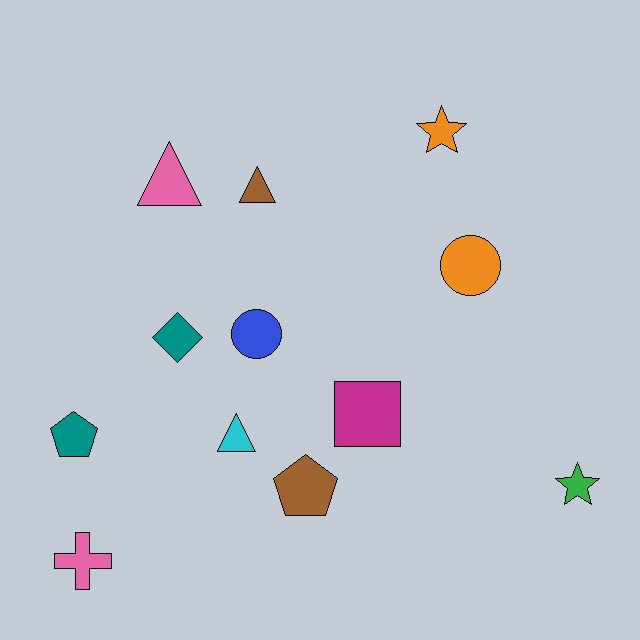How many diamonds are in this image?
There is 1 diamond.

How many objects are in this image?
There are 12 objects.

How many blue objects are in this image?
There is 1 blue object.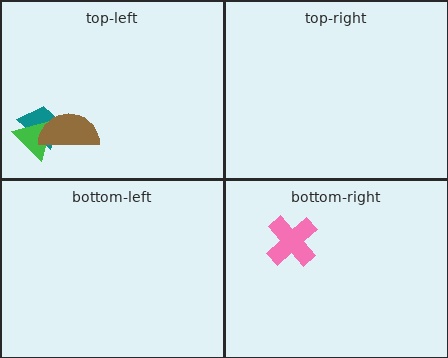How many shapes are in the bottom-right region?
1.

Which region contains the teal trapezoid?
The top-left region.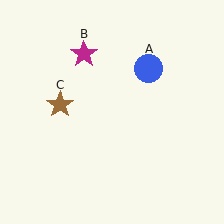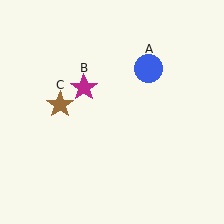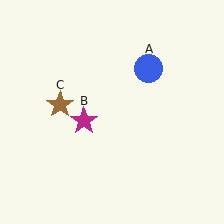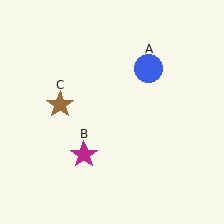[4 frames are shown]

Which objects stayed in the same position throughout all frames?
Blue circle (object A) and brown star (object C) remained stationary.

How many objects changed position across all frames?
1 object changed position: magenta star (object B).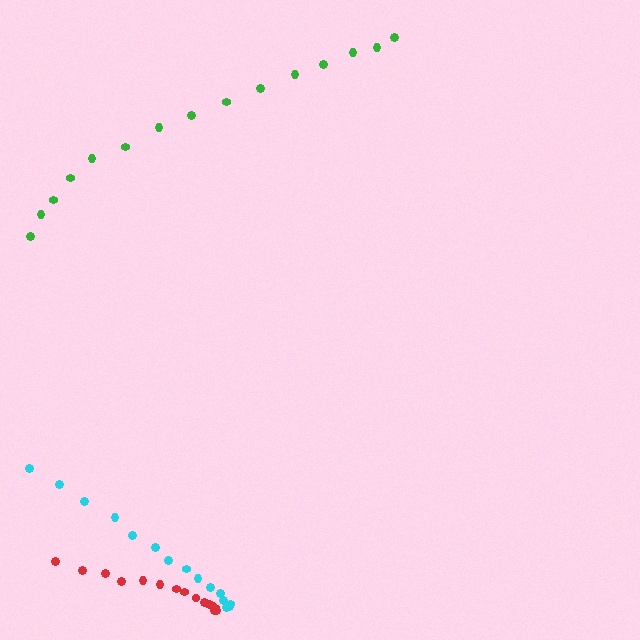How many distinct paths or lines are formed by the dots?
There are 3 distinct paths.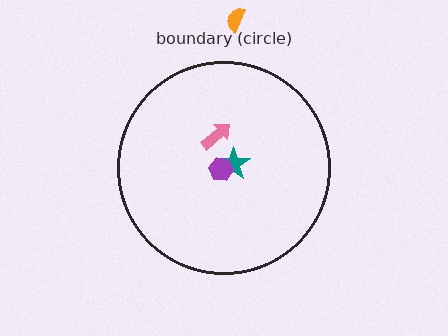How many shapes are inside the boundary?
3 inside, 1 outside.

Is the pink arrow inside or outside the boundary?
Inside.